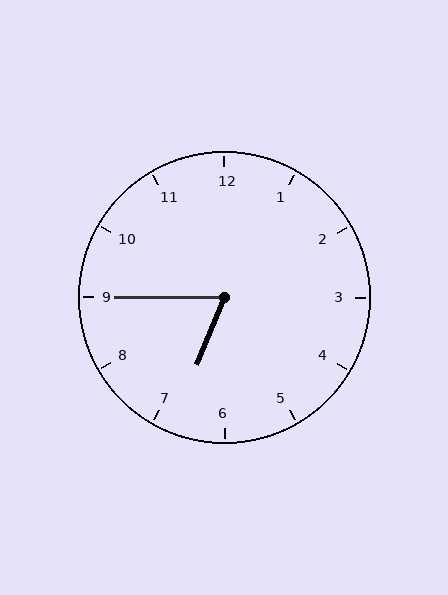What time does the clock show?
6:45.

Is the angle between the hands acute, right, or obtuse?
It is acute.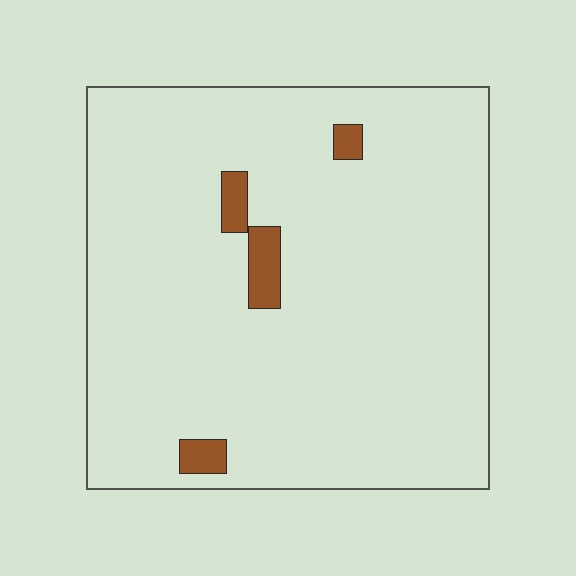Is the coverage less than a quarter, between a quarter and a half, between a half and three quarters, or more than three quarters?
Less than a quarter.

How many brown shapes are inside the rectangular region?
4.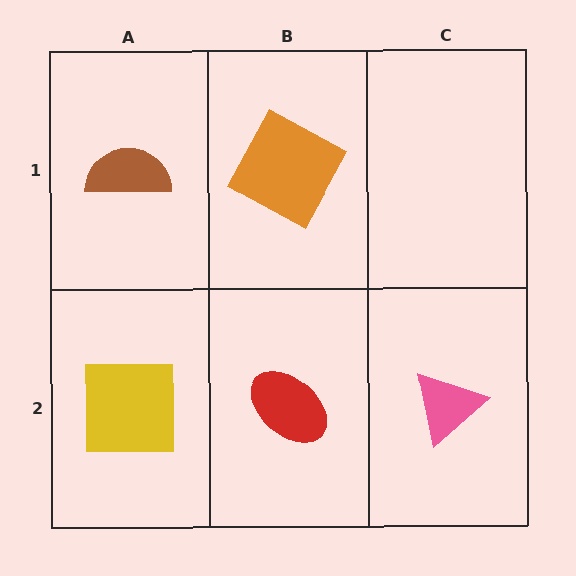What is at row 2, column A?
A yellow square.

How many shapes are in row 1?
2 shapes.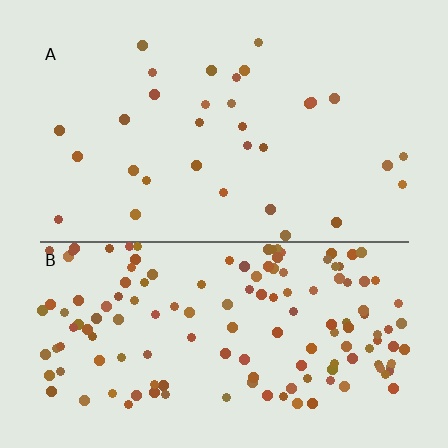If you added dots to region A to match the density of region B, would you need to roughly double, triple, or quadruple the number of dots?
Approximately quadruple.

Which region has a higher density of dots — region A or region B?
B (the bottom).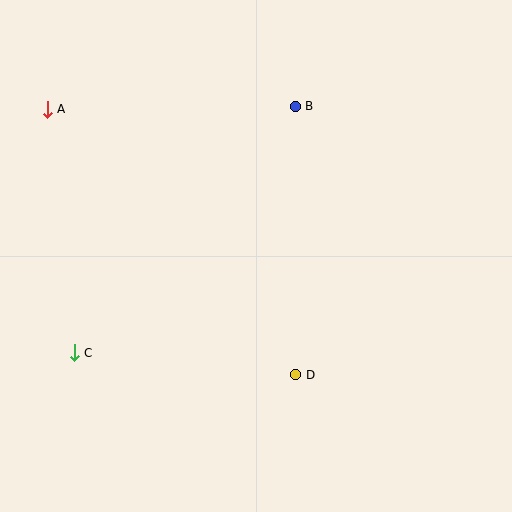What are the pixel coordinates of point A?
Point A is at (47, 109).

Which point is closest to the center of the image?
Point D at (296, 375) is closest to the center.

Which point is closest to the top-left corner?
Point A is closest to the top-left corner.